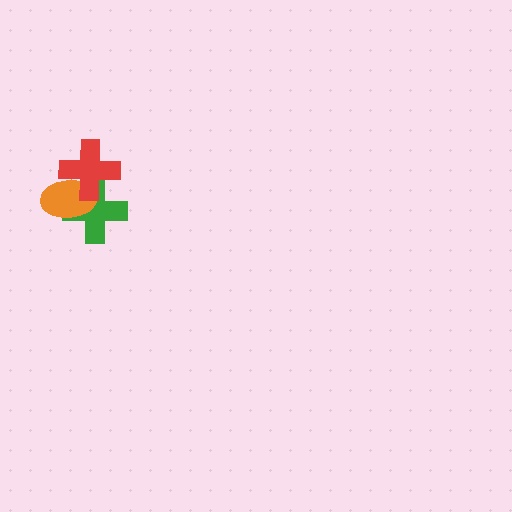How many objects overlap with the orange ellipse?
2 objects overlap with the orange ellipse.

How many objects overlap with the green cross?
2 objects overlap with the green cross.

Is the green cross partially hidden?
Yes, it is partially covered by another shape.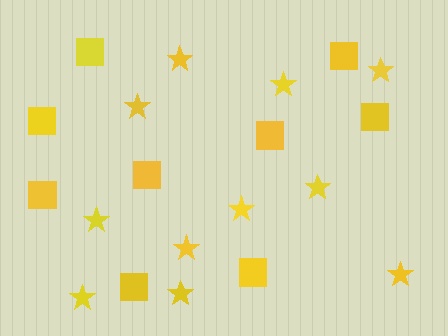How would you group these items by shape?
There are 2 groups: one group of stars (11) and one group of squares (9).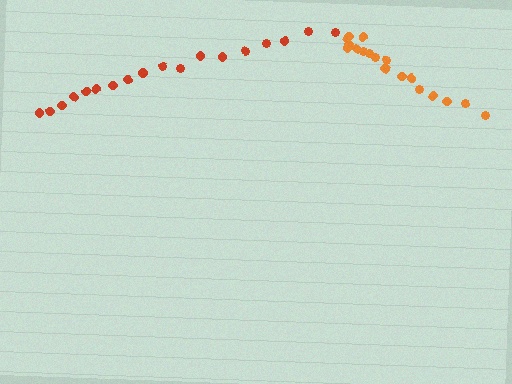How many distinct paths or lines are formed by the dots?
There are 2 distinct paths.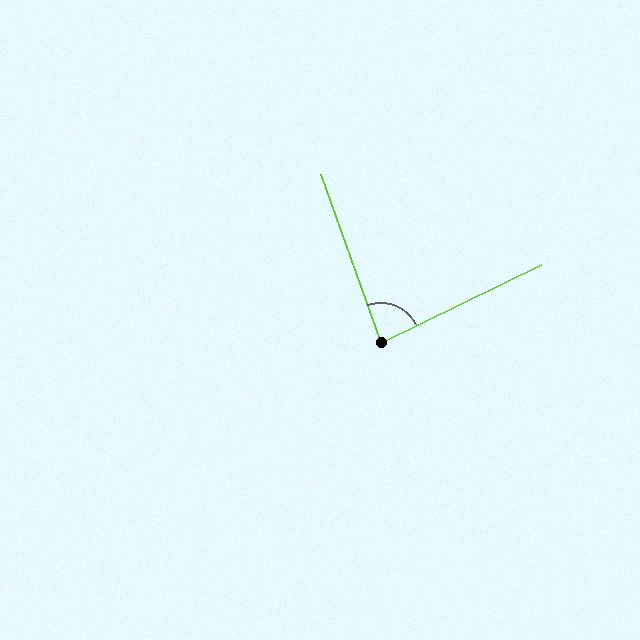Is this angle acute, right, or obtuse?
It is acute.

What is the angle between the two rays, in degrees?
Approximately 84 degrees.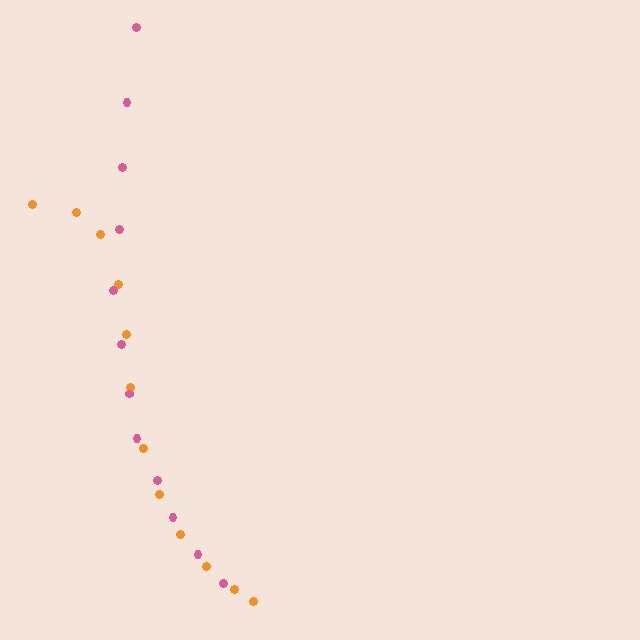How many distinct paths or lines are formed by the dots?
There are 2 distinct paths.